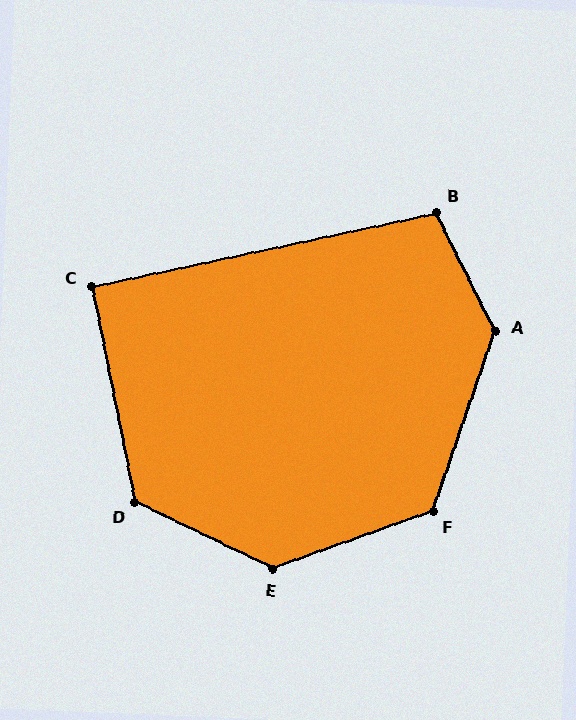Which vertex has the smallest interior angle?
C, at approximately 91 degrees.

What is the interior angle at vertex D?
Approximately 127 degrees (obtuse).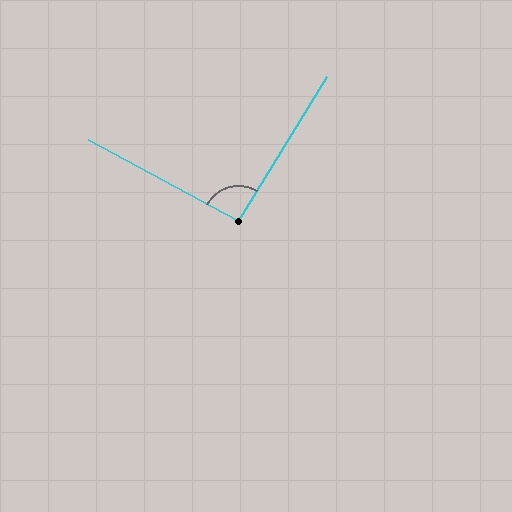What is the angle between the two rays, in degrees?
Approximately 93 degrees.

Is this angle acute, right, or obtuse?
It is approximately a right angle.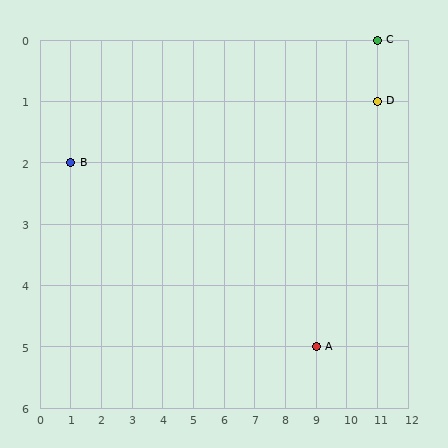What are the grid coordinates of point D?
Point D is at grid coordinates (11, 1).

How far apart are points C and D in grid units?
Points C and D are 1 row apart.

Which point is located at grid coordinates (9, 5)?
Point A is at (9, 5).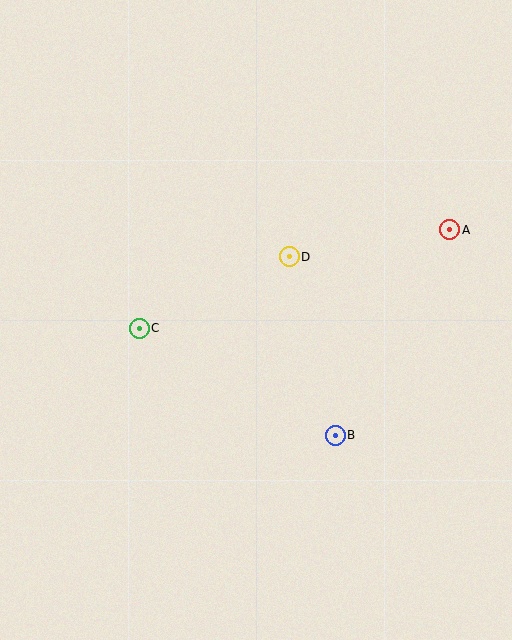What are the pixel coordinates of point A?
Point A is at (450, 230).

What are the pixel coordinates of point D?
Point D is at (289, 257).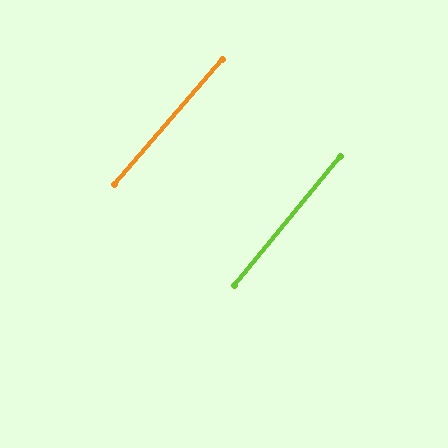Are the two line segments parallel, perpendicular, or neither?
Parallel — their directions differ by only 1.2°.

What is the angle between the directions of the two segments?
Approximately 1 degree.